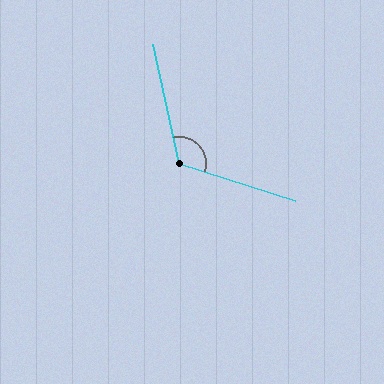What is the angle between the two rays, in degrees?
Approximately 120 degrees.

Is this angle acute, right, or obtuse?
It is obtuse.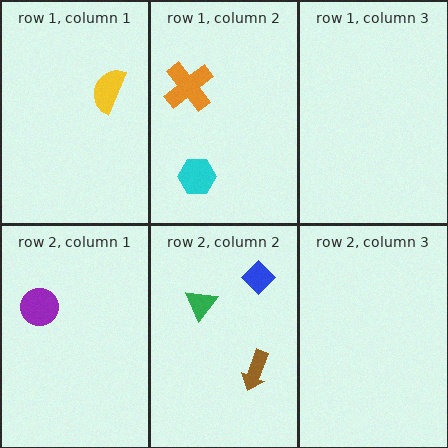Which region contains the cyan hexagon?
The row 1, column 2 region.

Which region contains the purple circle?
The row 2, column 1 region.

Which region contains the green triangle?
The row 2, column 2 region.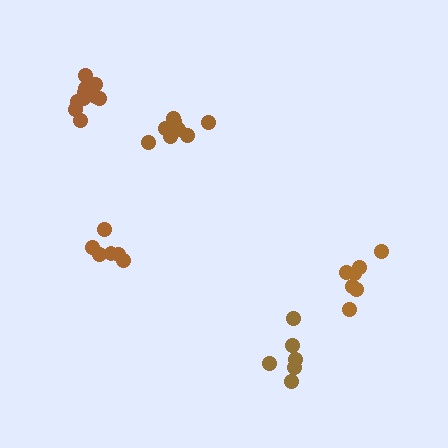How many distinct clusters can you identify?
There are 5 distinct clusters.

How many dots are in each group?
Group 1: 7 dots, Group 2: 11 dots, Group 3: 6 dots, Group 4: 10 dots, Group 5: 6 dots (40 total).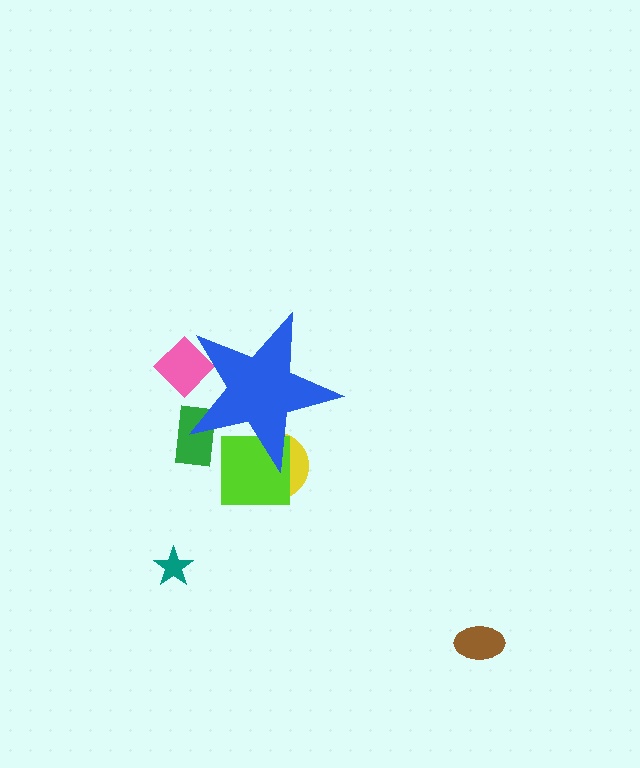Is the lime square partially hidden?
Yes, the lime square is partially hidden behind the blue star.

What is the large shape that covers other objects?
A blue star.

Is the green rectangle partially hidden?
Yes, the green rectangle is partially hidden behind the blue star.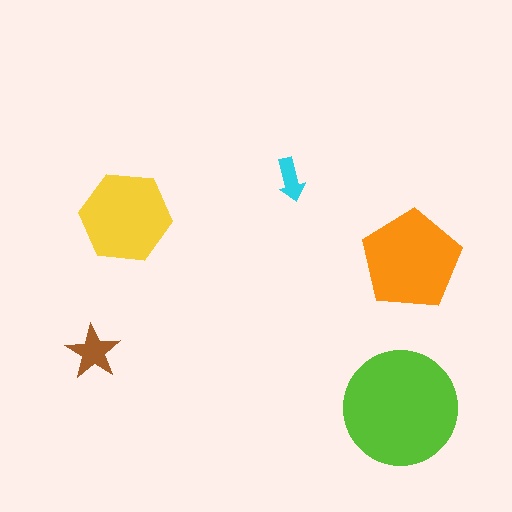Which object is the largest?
The lime circle.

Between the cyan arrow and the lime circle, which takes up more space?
The lime circle.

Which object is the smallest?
The cyan arrow.